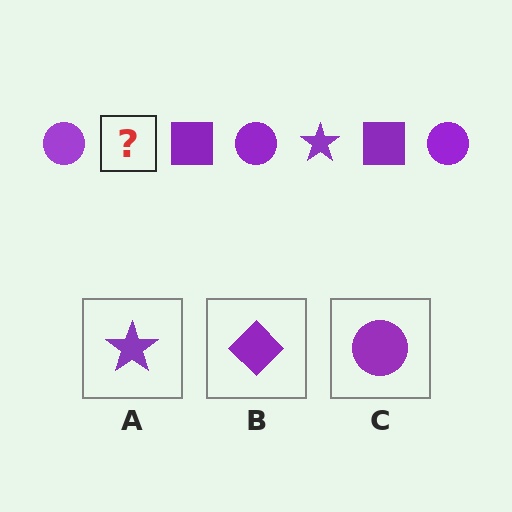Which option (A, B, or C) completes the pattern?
A.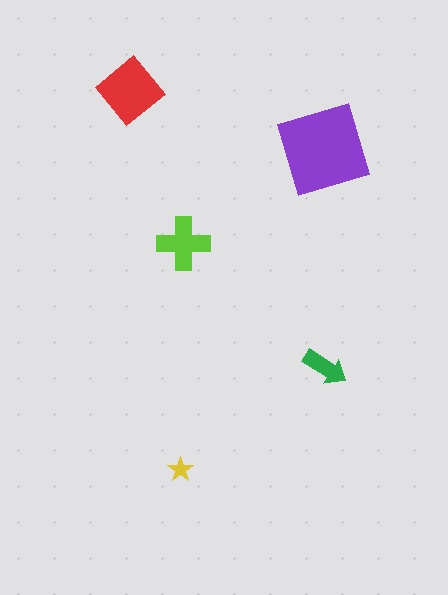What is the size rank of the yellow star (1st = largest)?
5th.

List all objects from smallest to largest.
The yellow star, the green arrow, the lime cross, the red diamond, the purple square.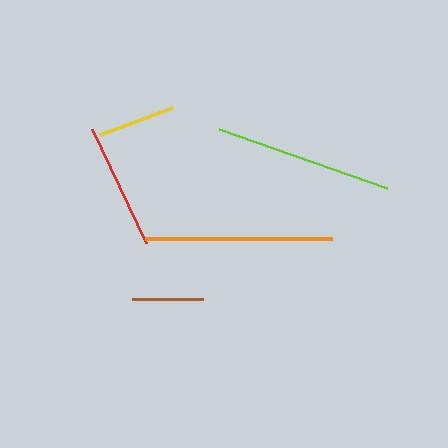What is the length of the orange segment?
The orange segment is approximately 187 pixels long.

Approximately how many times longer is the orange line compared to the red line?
The orange line is approximately 1.5 times the length of the red line.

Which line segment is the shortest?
The brown line is the shortest at approximately 71 pixels.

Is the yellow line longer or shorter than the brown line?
The yellow line is longer than the brown line.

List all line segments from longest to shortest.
From longest to shortest: orange, lime, red, yellow, brown.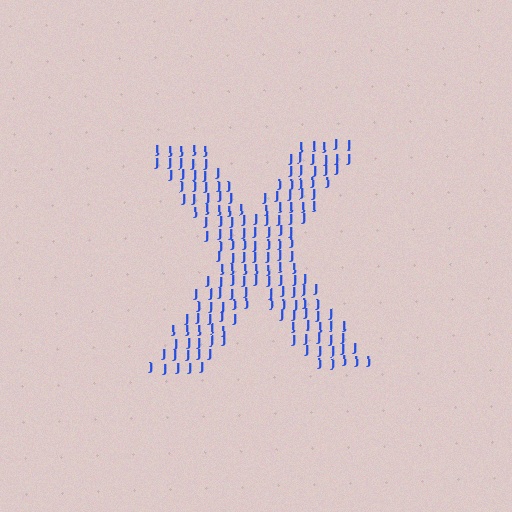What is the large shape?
The large shape is the letter X.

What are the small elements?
The small elements are letter J's.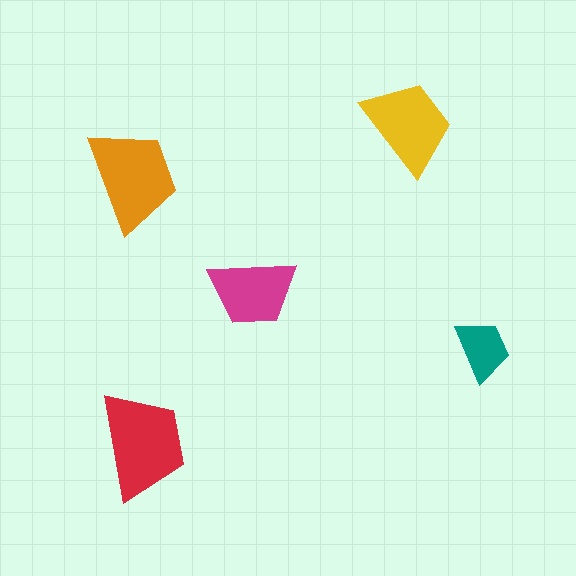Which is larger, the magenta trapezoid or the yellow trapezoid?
The yellow one.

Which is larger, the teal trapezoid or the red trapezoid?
The red one.